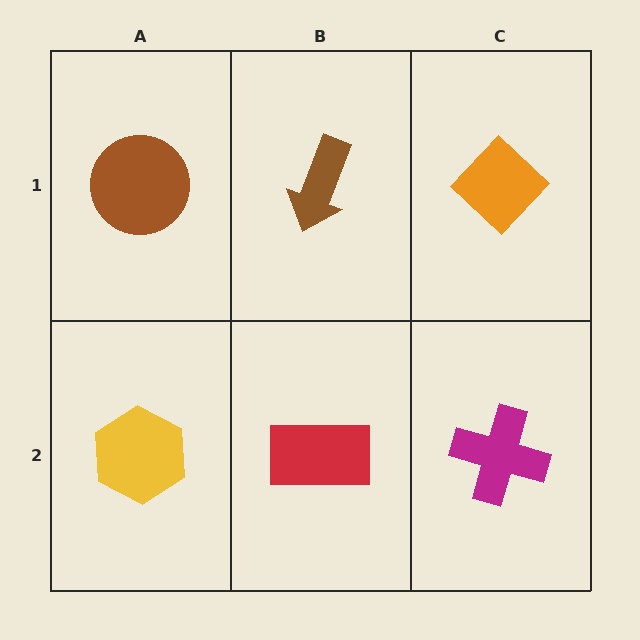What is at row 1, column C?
An orange diamond.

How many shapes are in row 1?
3 shapes.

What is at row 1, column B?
A brown arrow.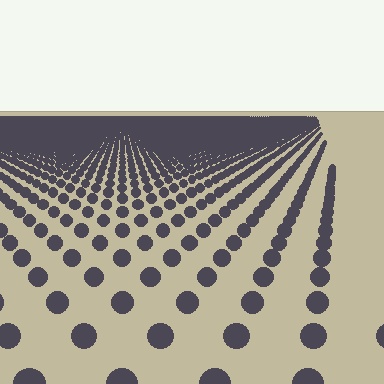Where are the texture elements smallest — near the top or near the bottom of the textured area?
Near the top.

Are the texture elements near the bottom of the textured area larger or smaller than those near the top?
Larger. Near the bottom, elements are closer to the viewer and appear at a bigger on-screen size.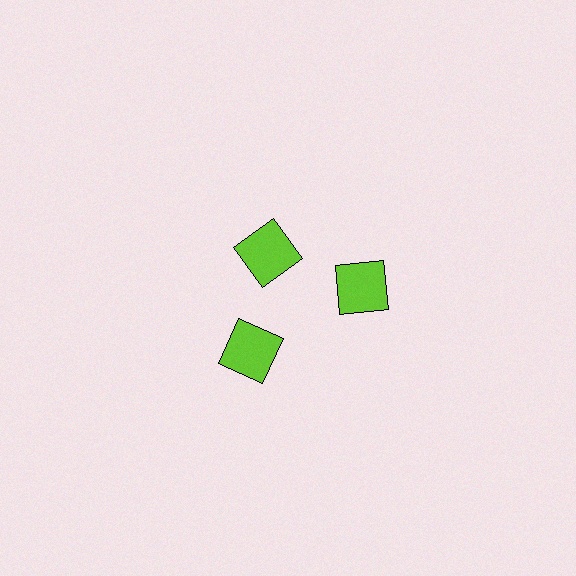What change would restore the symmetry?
The symmetry would be restored by moving it outward, back onto the ring so that all 3 squares sit at equal angles and equal distance from the center.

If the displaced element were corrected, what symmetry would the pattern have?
It would have 3-fold rotational symmetry — the pattern would map onto itself every 120 degrees.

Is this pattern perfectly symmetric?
No. The 3 lime squares are arranged in a ring, but one element near the 11 o'clock position is pulled inward toward the center, breaking the 3-fold rotational symmetry.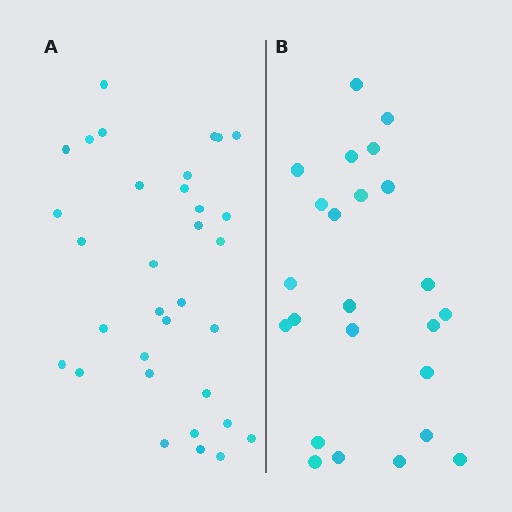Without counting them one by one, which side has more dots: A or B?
Region A (the left region) has more dots.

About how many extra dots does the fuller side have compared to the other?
Region A has roughly 8 or so more dots than region B.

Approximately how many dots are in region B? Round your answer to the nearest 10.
About 20 dots. (The exact count is 24, which rounds to 20.)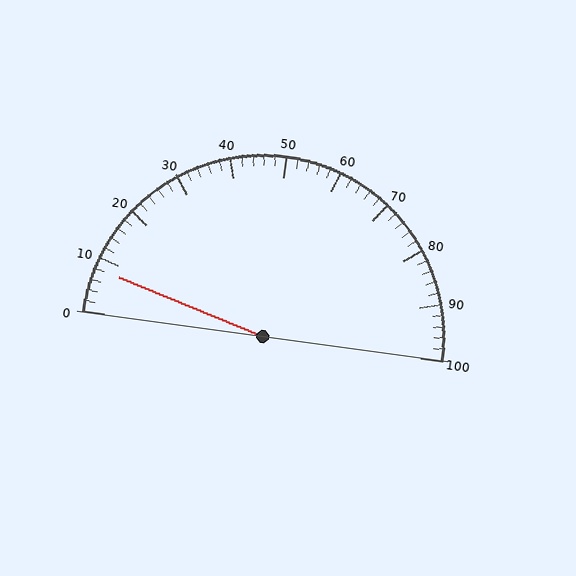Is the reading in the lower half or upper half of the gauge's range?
The reading is in the lower half of the range (0 to 100).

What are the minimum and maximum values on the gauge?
The gauge ranges from 0 to 100.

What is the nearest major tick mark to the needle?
The nearest major tick mark is 10.